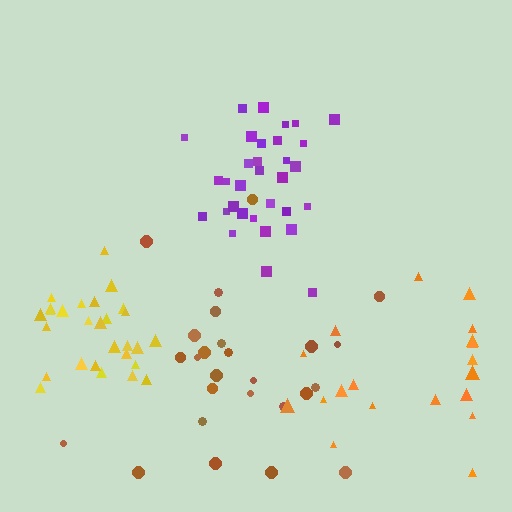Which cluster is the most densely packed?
Yellow.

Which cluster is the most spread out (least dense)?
Orange.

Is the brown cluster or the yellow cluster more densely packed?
Yellow.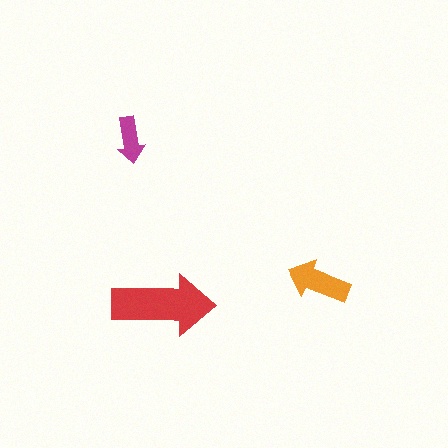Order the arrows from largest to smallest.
the red one, the orange one, the magenta one.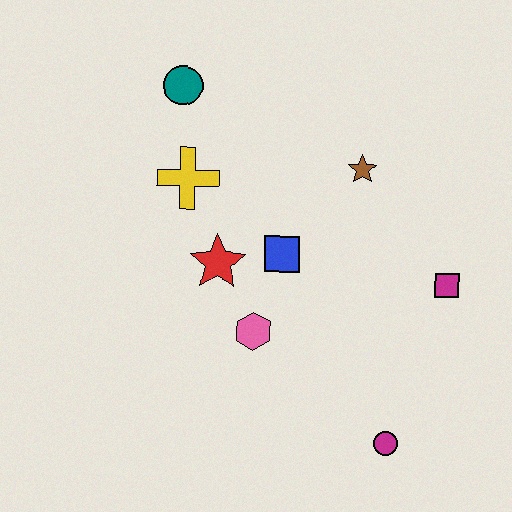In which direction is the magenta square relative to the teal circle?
The magenta square is to the right of the teal circle.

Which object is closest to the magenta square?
The brown star is closest to the magenta square.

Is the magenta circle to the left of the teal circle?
No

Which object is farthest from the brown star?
The magenta circle is farthest from the brown star.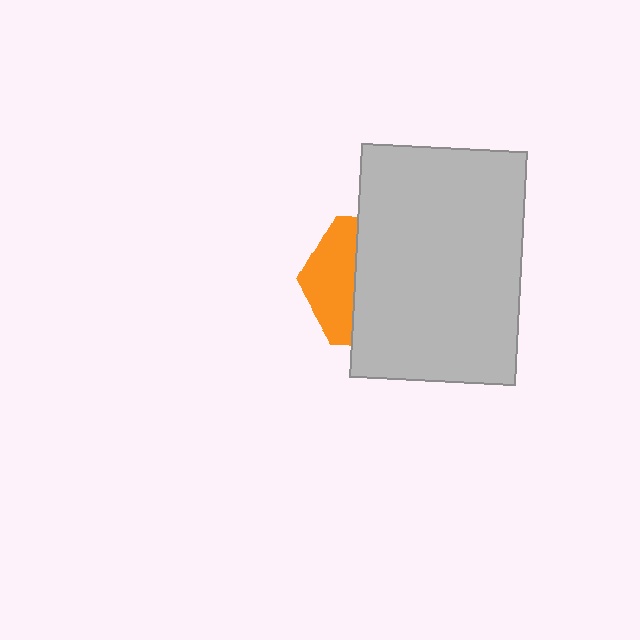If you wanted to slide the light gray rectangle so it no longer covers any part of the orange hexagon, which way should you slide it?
Slide it right — that is the most direct way to separate the two shapes.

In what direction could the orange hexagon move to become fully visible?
The orange hexagon could move left. That would shift it out from behind the light gray rectangle entirely.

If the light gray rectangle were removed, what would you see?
You would see the complete orange hexagon.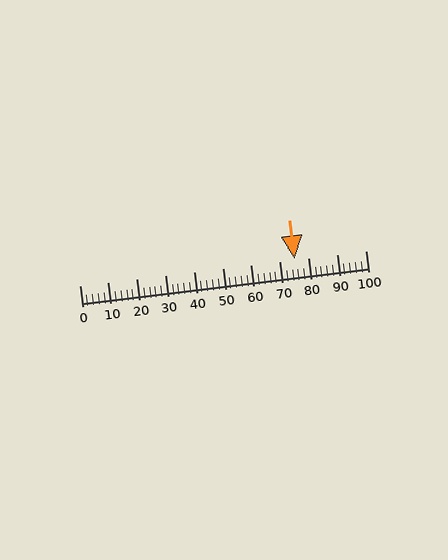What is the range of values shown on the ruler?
The ruler shows values from 0 to 100.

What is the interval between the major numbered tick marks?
The major tick marks are spaced 10 units apart.